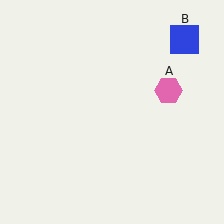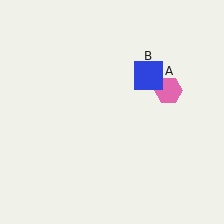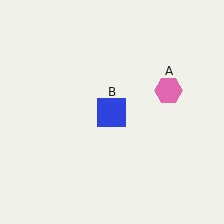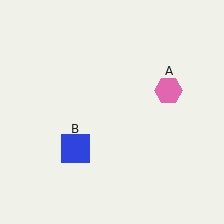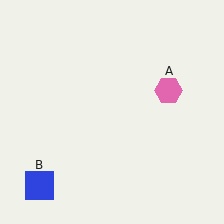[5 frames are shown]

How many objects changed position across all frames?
1 object changed position: blue square (object B).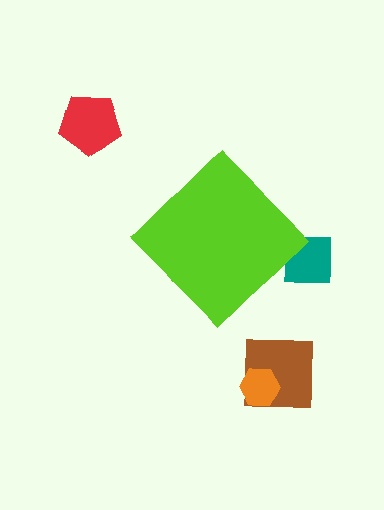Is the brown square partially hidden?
No, the brown square is fully visible.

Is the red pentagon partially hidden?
No, the red pentagon is fully visible.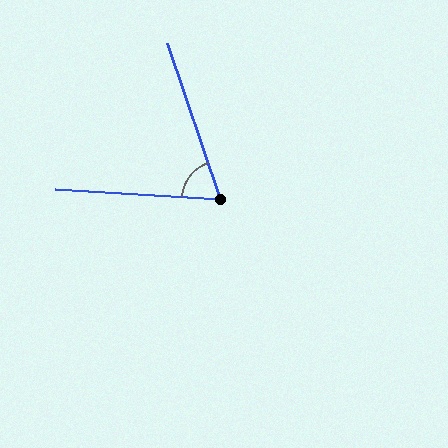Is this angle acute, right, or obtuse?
It is acute.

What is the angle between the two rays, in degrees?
Approximately 68 degrees.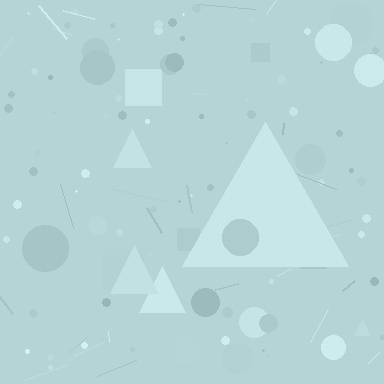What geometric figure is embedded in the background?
A triangle is embedded in the background.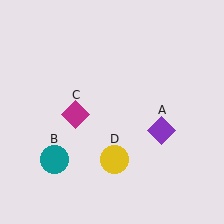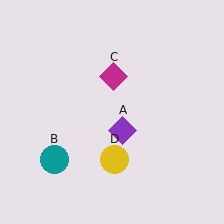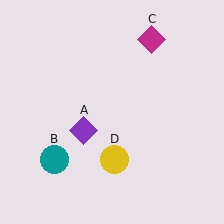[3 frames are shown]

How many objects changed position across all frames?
2 objects changed position: purple diamond (object A), magenta diamond (object C).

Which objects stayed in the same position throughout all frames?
Teal circle (object B) and yellow circle (object D) remained stationary.